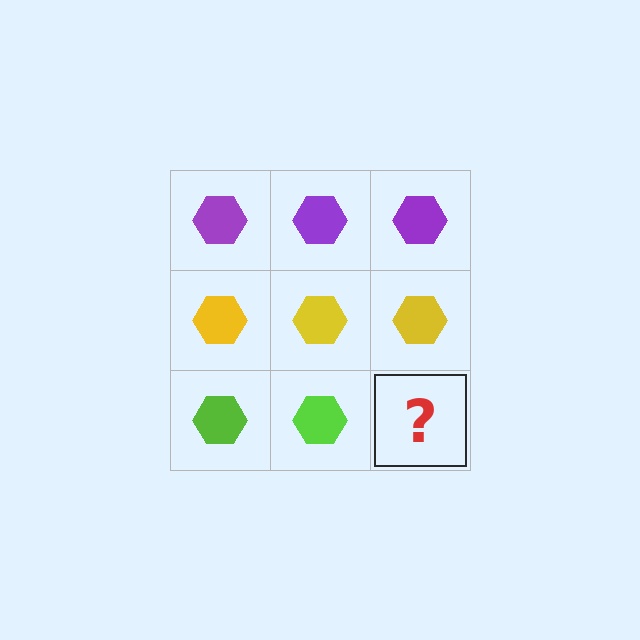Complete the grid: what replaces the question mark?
The question mark should be replaced with a lime hexagon.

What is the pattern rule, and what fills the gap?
The rule is that each row has a consistent color. The gap should be filled with a lime hexagon.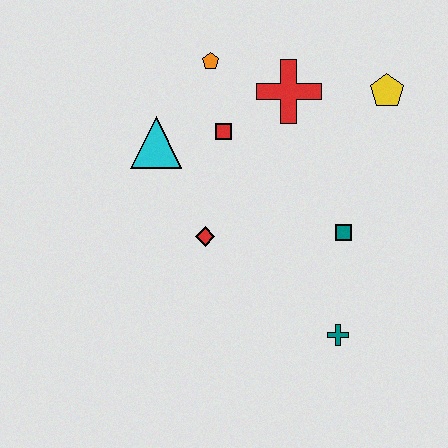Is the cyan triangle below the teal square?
No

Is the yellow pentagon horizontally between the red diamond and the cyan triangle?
No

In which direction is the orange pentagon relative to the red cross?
The orange pentagon is to the left of the red cross.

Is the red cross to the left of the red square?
No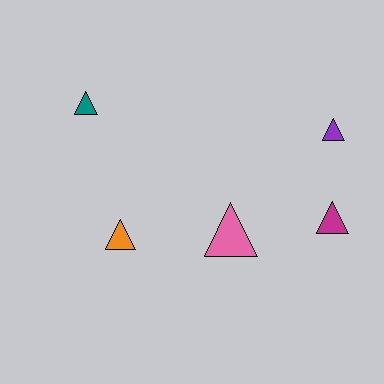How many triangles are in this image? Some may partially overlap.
There are 5 triangles.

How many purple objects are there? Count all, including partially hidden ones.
There is 1 purple object.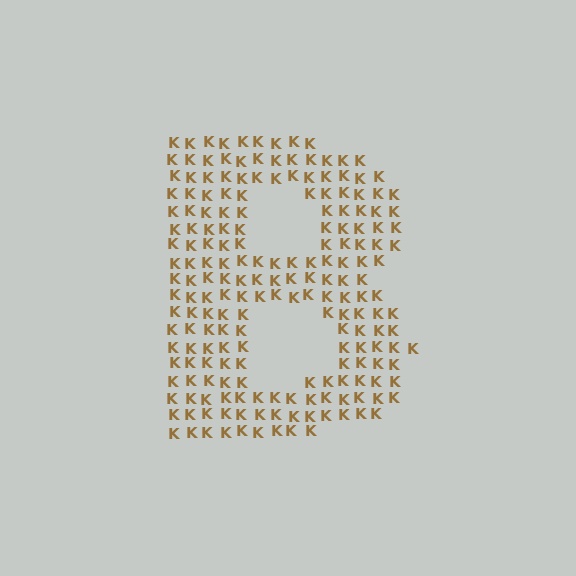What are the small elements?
The small elements are letter K's.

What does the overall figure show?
The overall figure shows the letter B.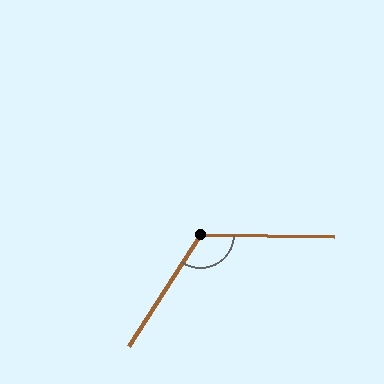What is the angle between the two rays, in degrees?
Approximately 122 degrees.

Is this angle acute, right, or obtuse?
It is obtuse.